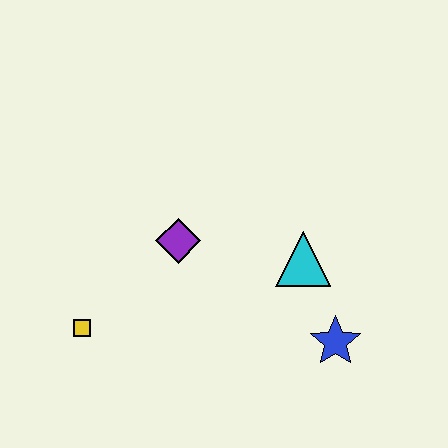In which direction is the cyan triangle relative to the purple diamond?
The cyan triangle is to the right of the purple diamond.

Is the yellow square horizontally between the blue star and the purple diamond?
No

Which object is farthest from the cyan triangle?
The yellow square is farthest from the cyan triangle.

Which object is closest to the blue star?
The cyan triangle is closest to the blue star.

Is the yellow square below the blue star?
No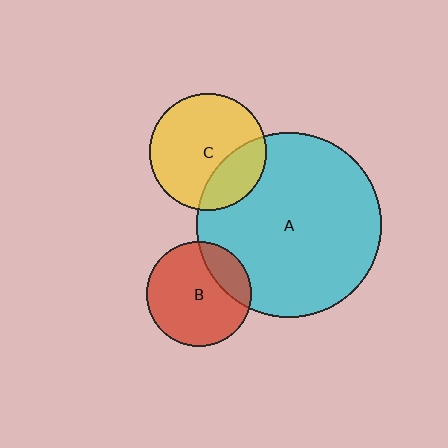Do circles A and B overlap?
Yes.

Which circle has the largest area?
Circle A (cyan).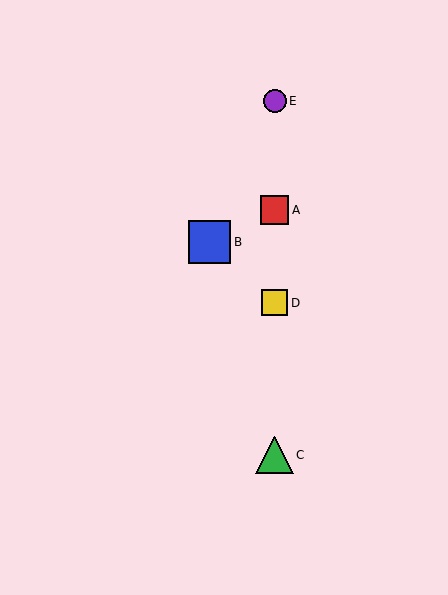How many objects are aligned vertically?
4 objects (A, C, D, E) are aligned vertically.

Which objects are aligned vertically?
Objects A, C, D, E are aligned vertically.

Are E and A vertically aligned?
Yes, both are at x≈275.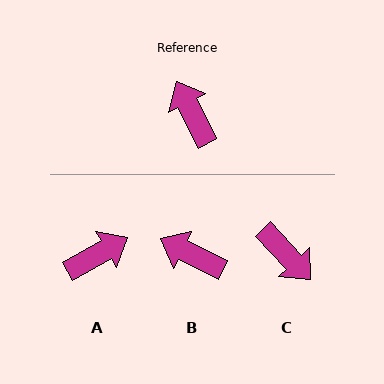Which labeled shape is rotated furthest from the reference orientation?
C, about 164 degrees away.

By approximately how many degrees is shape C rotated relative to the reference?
Approximately 164 degrees clockwise.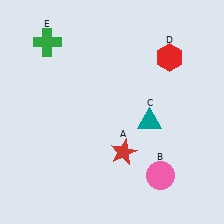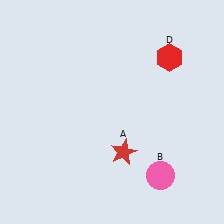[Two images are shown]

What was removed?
The green cross (E), the teal triangle (C) were removed in Image 2.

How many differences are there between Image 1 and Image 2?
There are 2 differences between the two images.